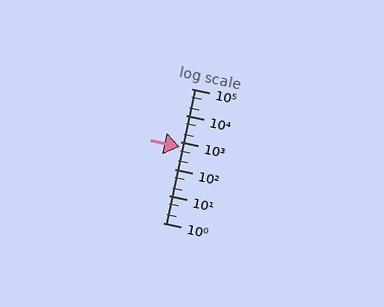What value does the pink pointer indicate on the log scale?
The pointer indicates approximately 660.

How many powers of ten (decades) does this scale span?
The scale spans 5 decades, from 1 to 100000.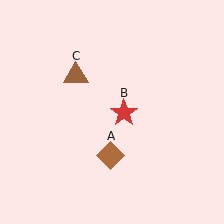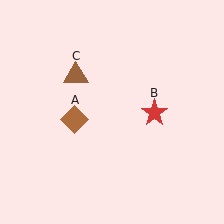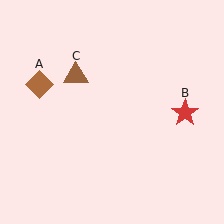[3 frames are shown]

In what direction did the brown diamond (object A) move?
The brown diamond (object A) moved up and to the left.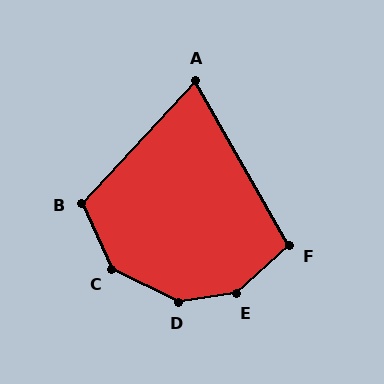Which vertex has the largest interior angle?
E, at approximately 146 degrees.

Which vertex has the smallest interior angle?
A, at approximately 73 degrees.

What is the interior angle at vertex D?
Approximately 145 degrees (obtuse).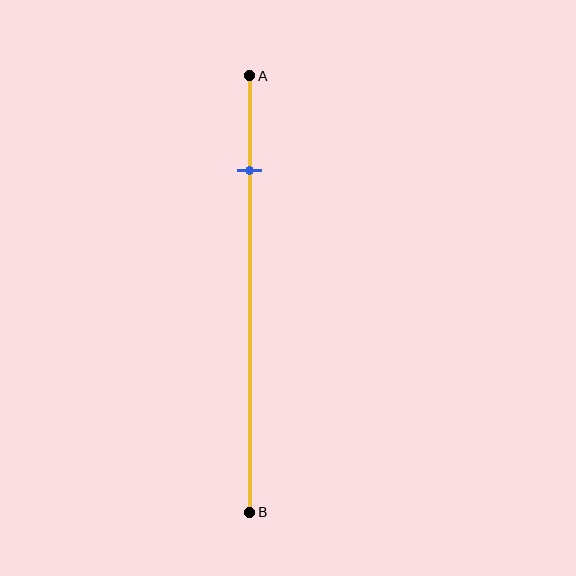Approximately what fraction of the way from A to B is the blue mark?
The blue mark is approximately 20% of the way from A to B.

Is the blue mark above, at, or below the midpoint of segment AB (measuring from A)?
The blue mark is above the midpoint of segment AB.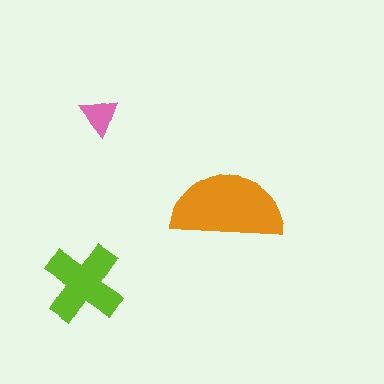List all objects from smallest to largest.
The pink triangle, the lime cross, the orange semicircle.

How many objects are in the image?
There are 3 objects in the image.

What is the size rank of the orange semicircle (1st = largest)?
1st.